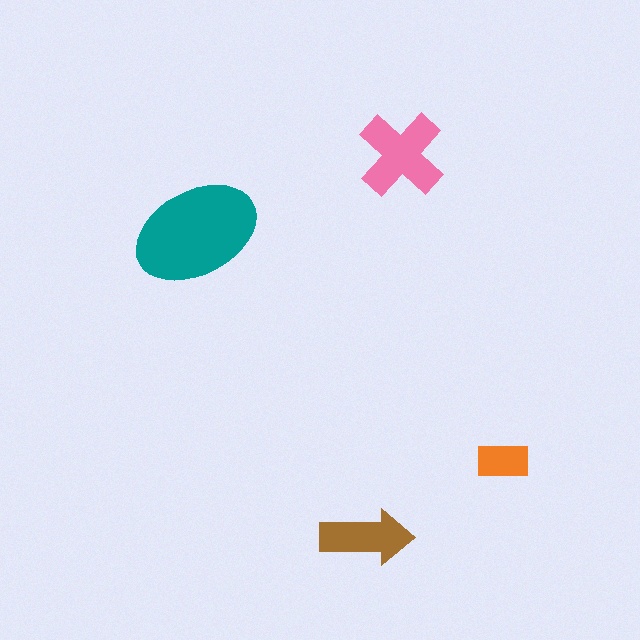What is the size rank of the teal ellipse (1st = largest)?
1st.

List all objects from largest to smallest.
The teal ellipse, the pink cross, the brown arrow, the orange rectangle.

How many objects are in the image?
There are 4 objects in the image.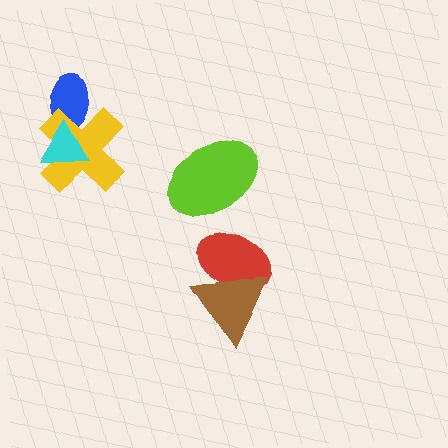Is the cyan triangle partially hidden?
No, no other shape covers it.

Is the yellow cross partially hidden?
Yes, it is partially covered by another shape.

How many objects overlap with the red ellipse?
1 object overlaps with the red ellipse.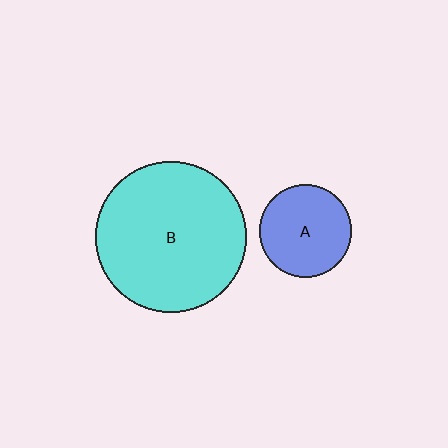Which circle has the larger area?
Circle B (cyan).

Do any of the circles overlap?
No, none of the circles overlap.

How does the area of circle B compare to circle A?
Approximately 2.6 times.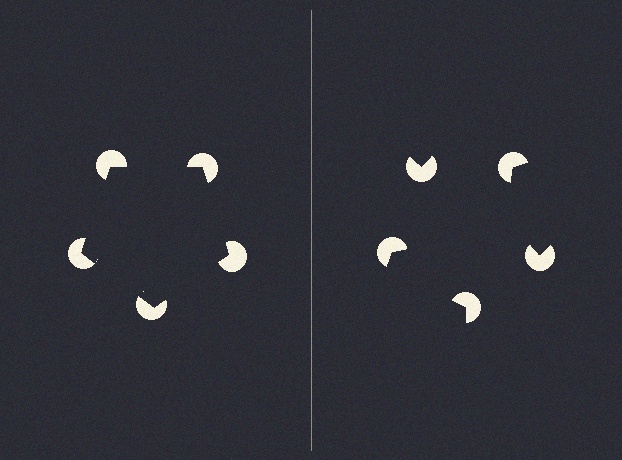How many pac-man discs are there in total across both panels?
10 — 5 on each side.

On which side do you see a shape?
An illusory pentagon appears on the left side. On the right side the wedge cuts are rotated, so no coherent shape forms.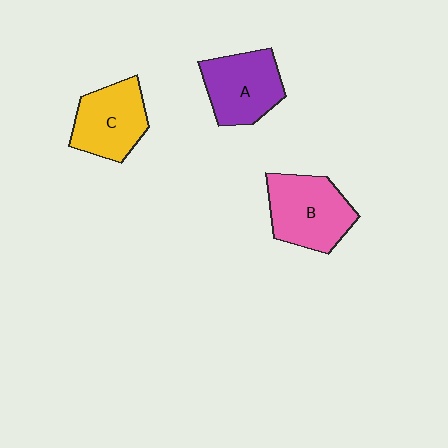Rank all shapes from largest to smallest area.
From largest to smallest: B (pink), A (purple), C (yellow).